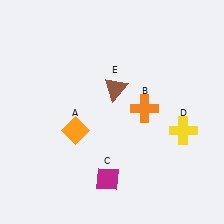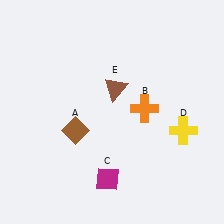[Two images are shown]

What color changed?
The diamond (A) changed from orange in Image 1 to brown in Image 2.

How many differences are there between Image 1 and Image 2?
There is 1 difference between the two images.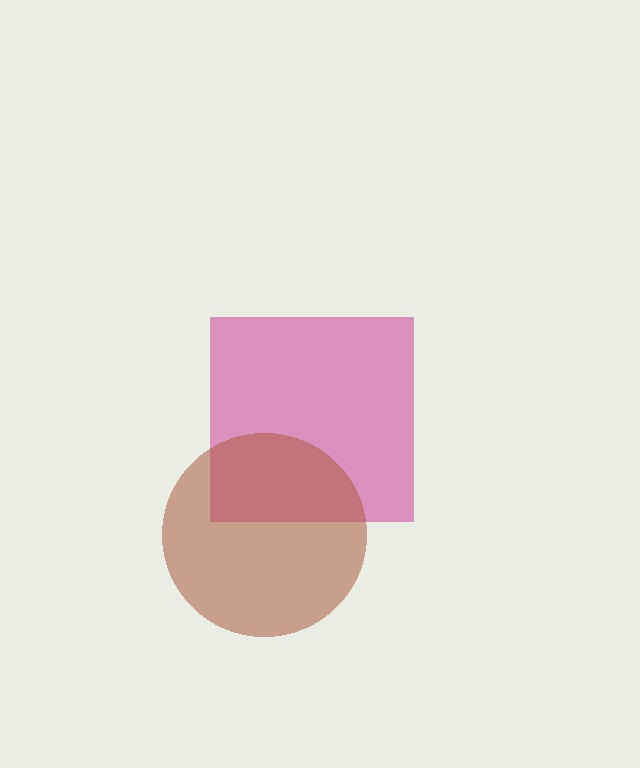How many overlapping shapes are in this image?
There are 2 overlapping shapes in the image.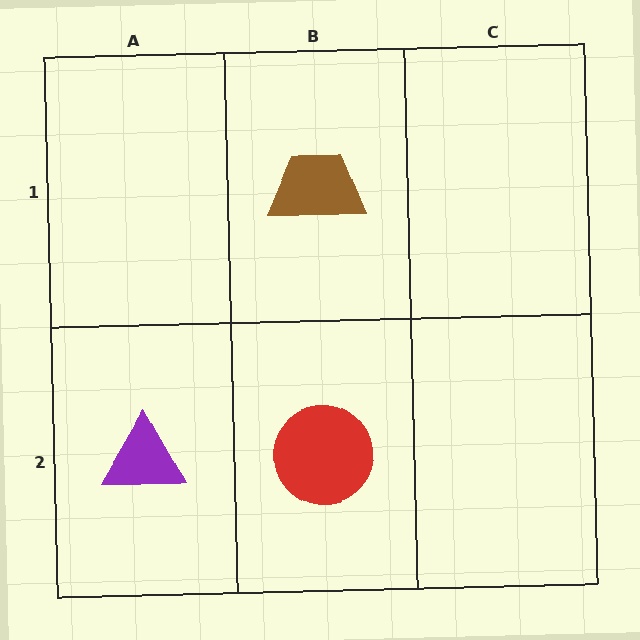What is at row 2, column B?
A red circle.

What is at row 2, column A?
A purple triangle.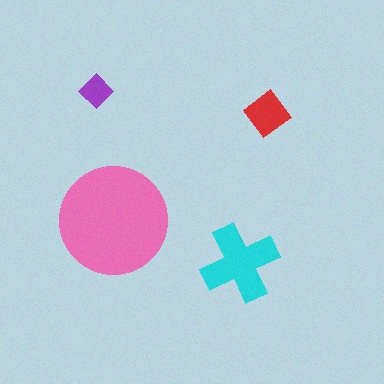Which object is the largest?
The pink circle.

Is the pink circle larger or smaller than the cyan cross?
Larger.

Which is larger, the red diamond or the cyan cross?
The cyan cross.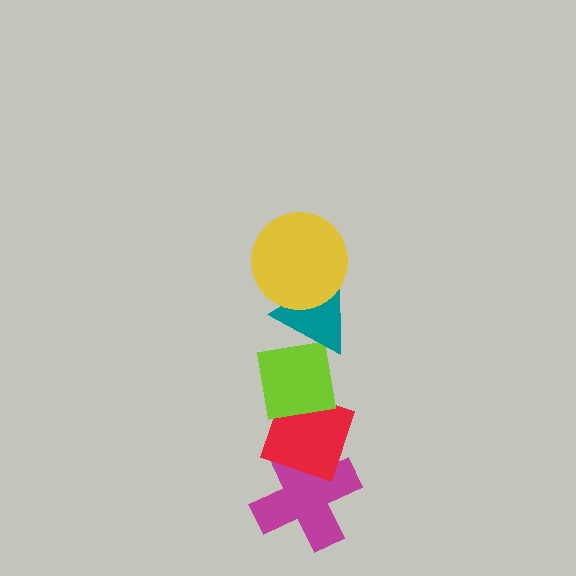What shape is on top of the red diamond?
The lime square is on top of the red diamond.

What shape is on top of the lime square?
The teal triangle is on top of the lime square.